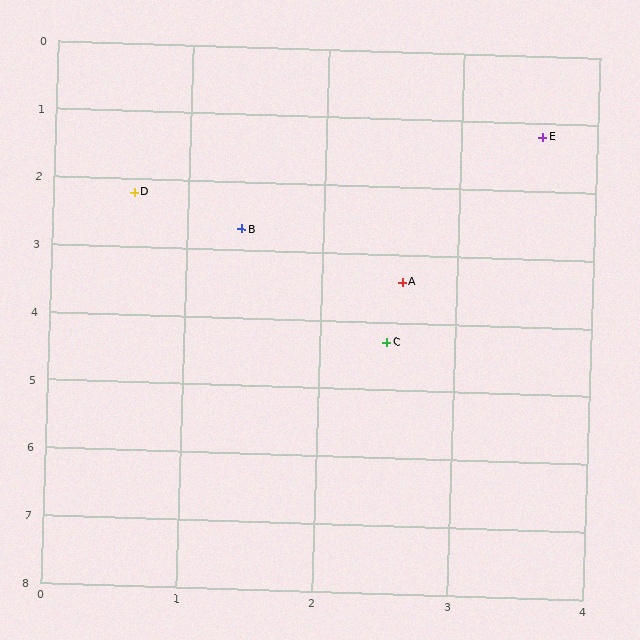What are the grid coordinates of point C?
Point C is at approximately (2.5, 4.3).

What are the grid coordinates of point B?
Point B is at approximately (1.4, 2.7).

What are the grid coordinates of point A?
Point A is at approximately (2.6, 3.4).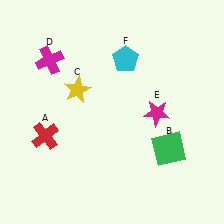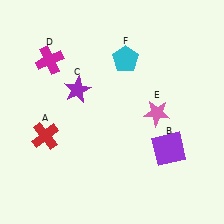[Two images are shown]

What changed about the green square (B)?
In Image 1, B is green. In Image 2, it changed to purple.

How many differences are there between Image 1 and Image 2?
There are 3 differences between the two images.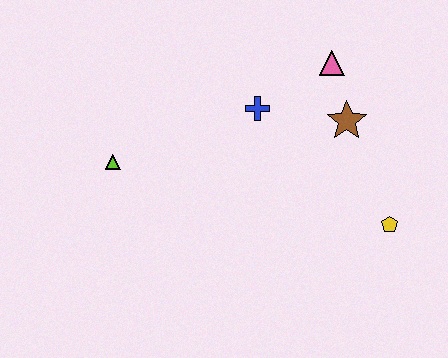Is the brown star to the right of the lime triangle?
Yes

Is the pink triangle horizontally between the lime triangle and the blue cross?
No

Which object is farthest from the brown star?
The lime triangle is farthest from the brown star.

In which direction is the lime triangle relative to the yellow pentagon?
The lime triangle is to the left of the yellow pentagon.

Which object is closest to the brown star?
The pink triangle is closest to the brown star.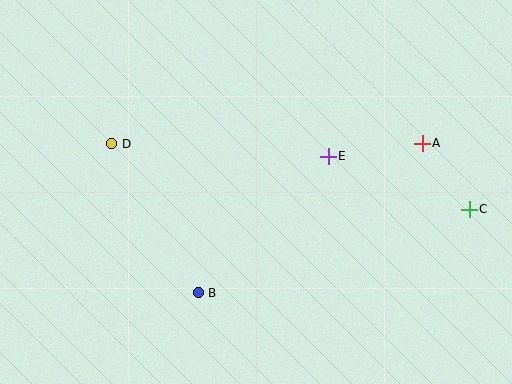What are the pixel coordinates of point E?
Point E is at (328, 156).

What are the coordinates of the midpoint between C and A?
The midpoint between C and A is at (446, 176).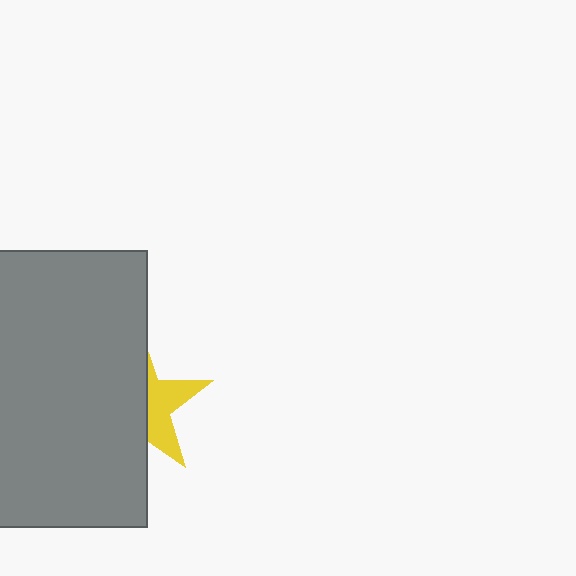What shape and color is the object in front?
The object in front is a gray rectangle.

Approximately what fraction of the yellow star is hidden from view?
Roughly 61% of the yellow star is hidden behind the gray rectangle.